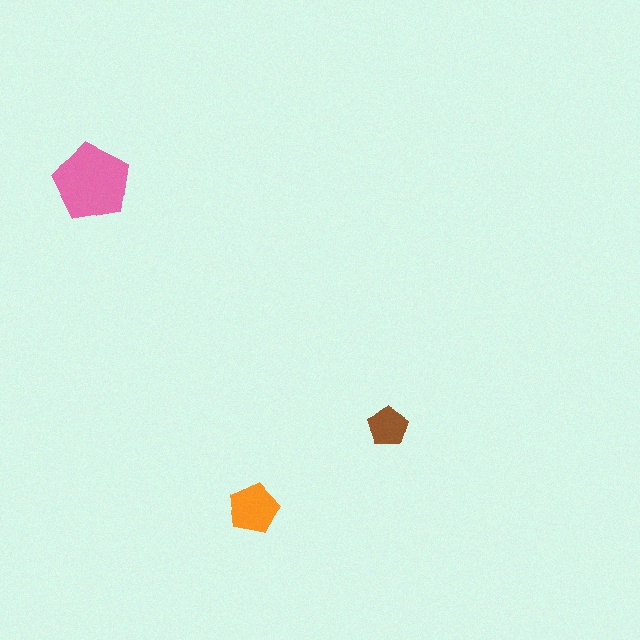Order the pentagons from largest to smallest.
the pink one, the orange one, the brown one.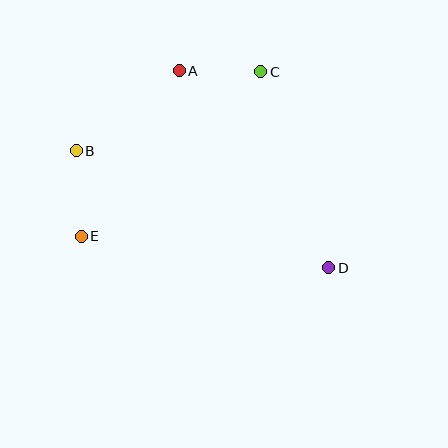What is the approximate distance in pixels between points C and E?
The distance between C and E is approximately 244 pixels.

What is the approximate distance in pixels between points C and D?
The distance between C and D is approximately 208 pixels.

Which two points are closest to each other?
Points A and C are closest to each other.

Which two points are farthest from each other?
Points B and D are farthest from each other.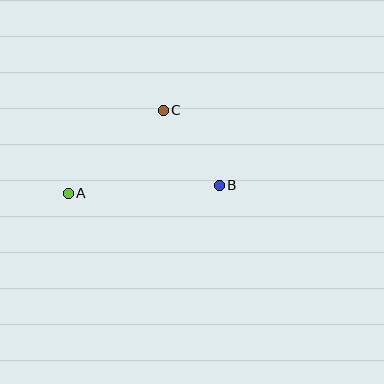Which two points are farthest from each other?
Points A and B are farthest from each other.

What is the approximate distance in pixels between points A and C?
The distance between A and C is approximately 126 pixels.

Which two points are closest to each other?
Points B and C are closest to each other.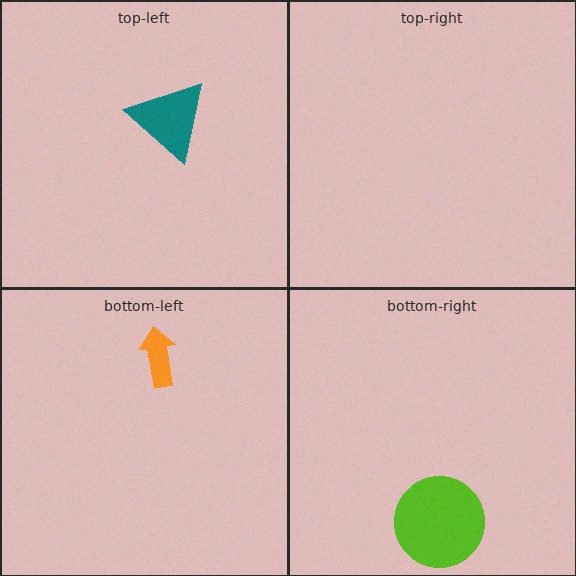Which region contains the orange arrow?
The bottom-left region.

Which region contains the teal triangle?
The top-left region.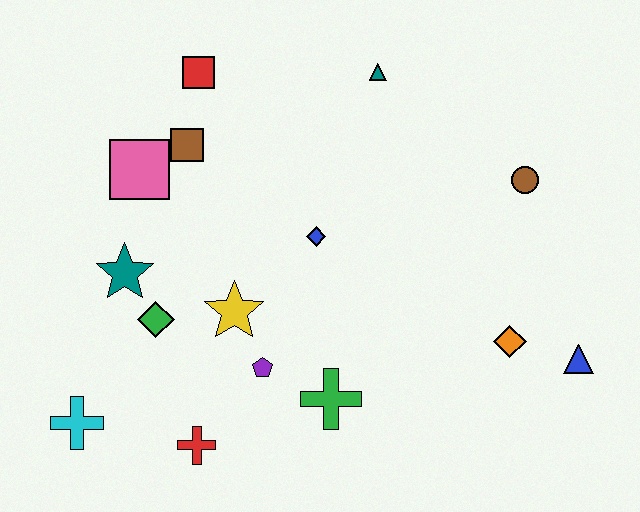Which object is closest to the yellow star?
The purple pentagon is closest to the yellow star.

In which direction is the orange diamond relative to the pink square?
The orange diamond is to the right of the pink square.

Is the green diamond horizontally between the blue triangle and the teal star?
Yes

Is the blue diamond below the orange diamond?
No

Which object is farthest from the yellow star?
The blue triangle is farthest from the yellow star.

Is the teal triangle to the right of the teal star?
Yes